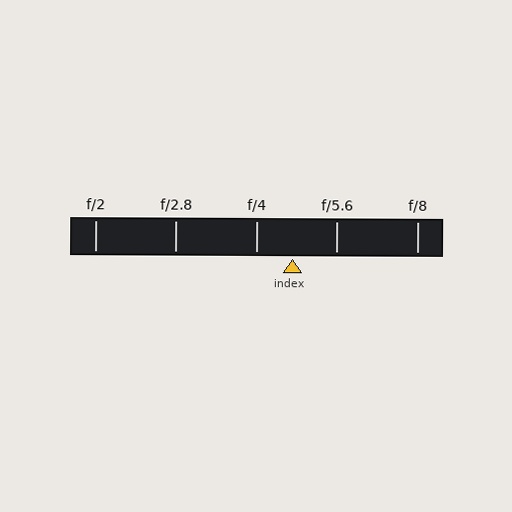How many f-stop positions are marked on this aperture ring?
There are 5 f-stop positions marked.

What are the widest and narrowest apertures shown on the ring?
The widest aperture shown is f/2 and the narrowest is f/8.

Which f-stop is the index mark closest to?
The index mark is closest to f/4.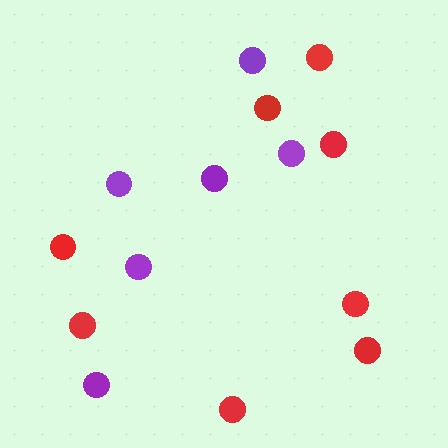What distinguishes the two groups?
There are 2 groups: one group of purple circles (6) and one group of red circles (8).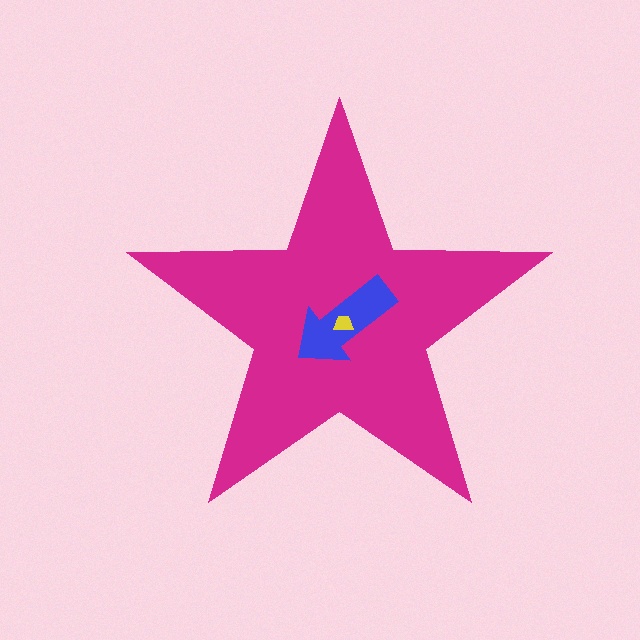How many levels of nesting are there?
3.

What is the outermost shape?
The magenta star.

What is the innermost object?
The yellow trapezoid.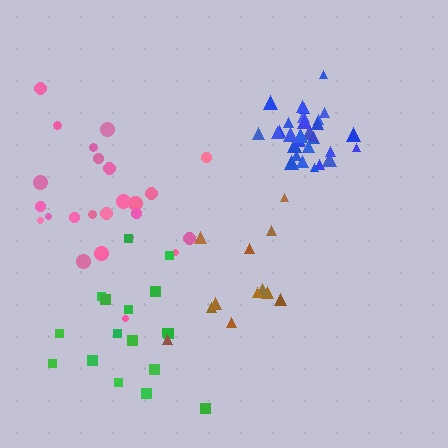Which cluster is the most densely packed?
Blue.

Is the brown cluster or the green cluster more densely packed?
Brown.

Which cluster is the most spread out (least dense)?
Green.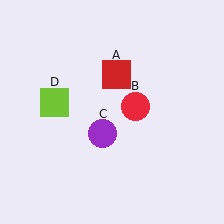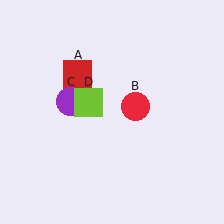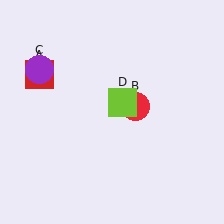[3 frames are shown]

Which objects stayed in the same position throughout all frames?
Red circle (object B) remained stationary.